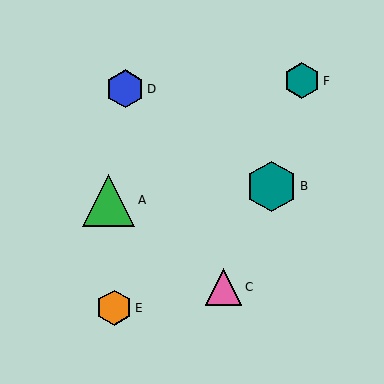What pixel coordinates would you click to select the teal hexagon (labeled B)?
Click at (272, 186) to select the teal hexagon B.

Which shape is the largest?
The green triangle (labeled A) is the largest.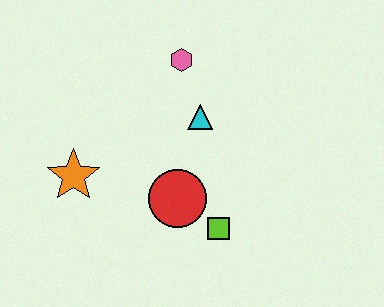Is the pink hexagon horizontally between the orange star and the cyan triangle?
Yes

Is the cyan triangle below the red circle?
No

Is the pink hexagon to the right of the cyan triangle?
No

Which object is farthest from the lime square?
The pink hexagon is farthest from the lime square.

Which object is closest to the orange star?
The red circle is closest to the orange star.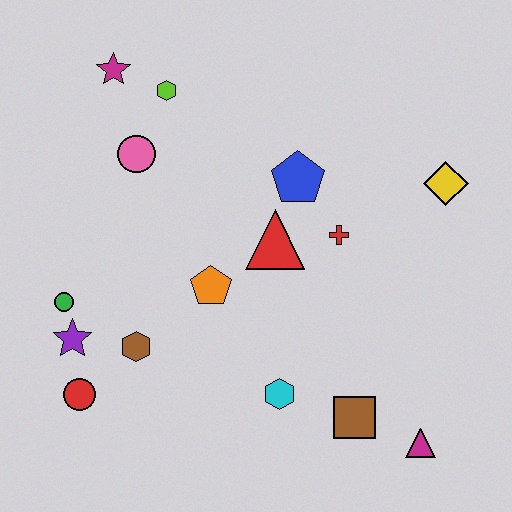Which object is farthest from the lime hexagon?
The magenta triangle is farthest from the lime hexagon.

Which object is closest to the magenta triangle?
The brown square is closest to the magenta triangle.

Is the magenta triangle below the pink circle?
Yes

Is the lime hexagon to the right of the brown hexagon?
Yes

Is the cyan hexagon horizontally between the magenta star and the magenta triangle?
Yes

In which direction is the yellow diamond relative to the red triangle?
The yellow diamond is to the right of the red triangle.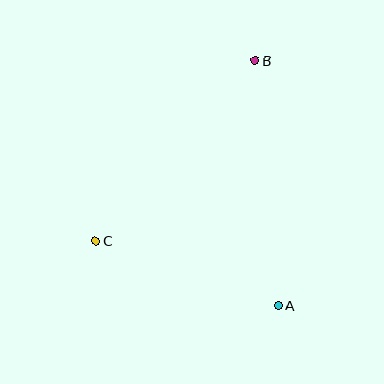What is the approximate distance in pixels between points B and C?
The distance between B and C is approximately 241 pixels.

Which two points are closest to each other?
Points A and C are closest to each other.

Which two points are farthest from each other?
Points A and B are farthest from each other.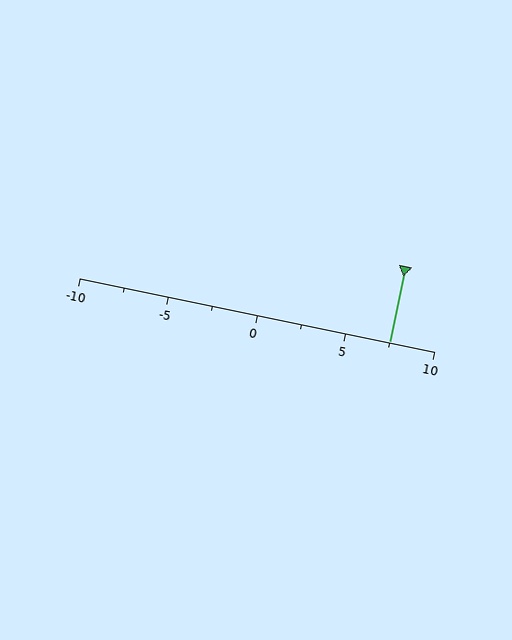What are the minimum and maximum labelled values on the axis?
The axis runs from -10 to 10.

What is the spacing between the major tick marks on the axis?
The major ticks are spaced 5 apart.